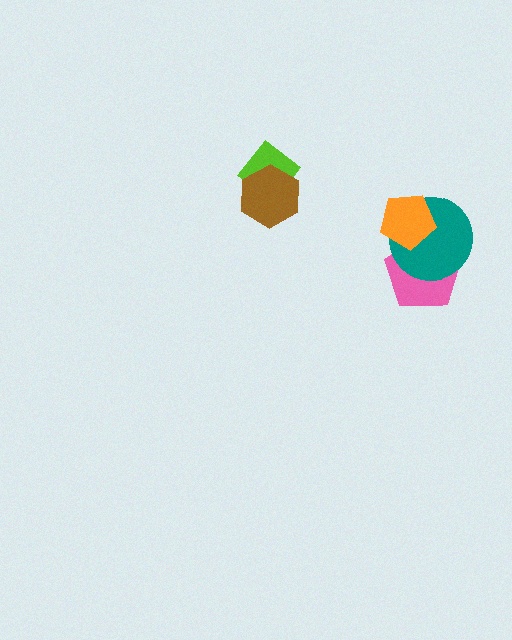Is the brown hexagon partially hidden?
No, no other shape covers it.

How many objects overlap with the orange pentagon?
2 objects overlap with the orange pentagon.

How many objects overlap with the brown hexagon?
1 object overlaps with the brown hexagon.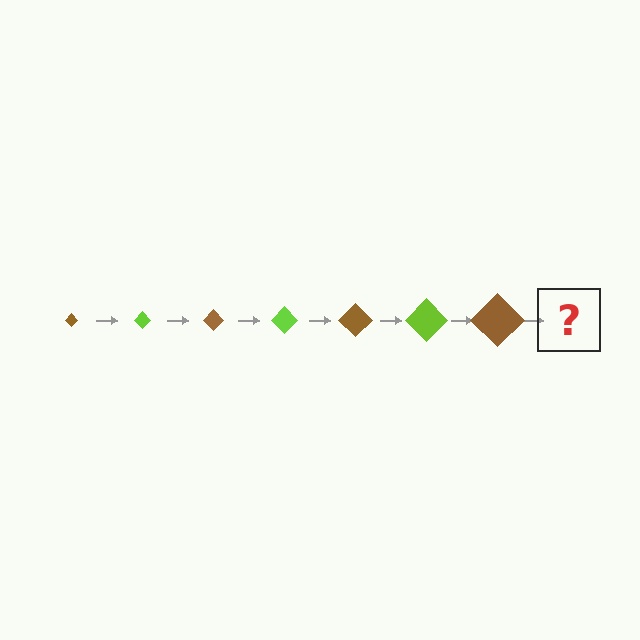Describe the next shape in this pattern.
It should be a lime diamond, larger than the previous one.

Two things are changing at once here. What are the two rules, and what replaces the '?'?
The two rules are that the diamond grows larger each step and the color cycles through brown and lime. The '?' should be a lime diamond, larger than the previous one.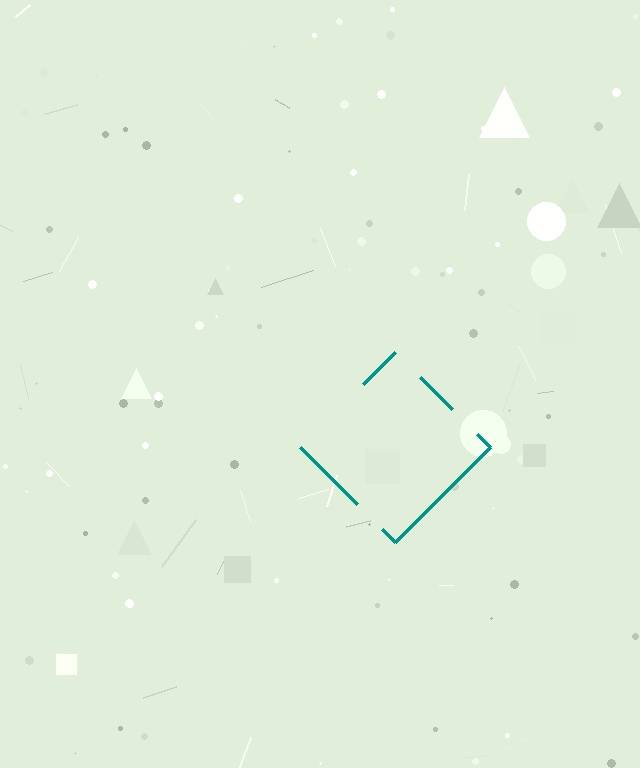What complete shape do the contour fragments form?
The contour fragments form a diamond.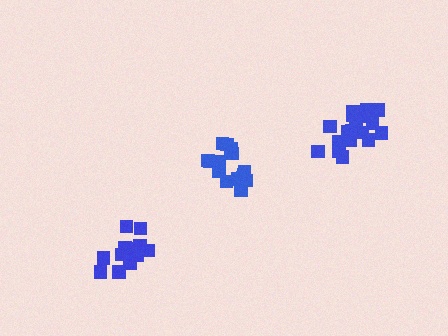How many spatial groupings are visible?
There are 3 spatial groupings.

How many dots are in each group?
Group 1: 18 dots, Group 2: 17 dots, Group 3: 16 dots (51 total).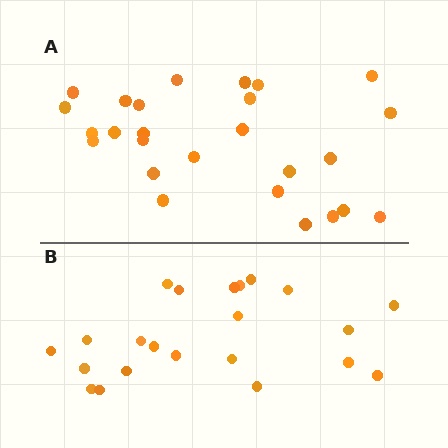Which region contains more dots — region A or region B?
Region A (the top region) has more dots.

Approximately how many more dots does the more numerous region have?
Region A has about 4 more dots than region B.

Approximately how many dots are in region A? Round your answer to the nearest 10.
About 30 dots. (The exact count is 26, which rounds to 30.)